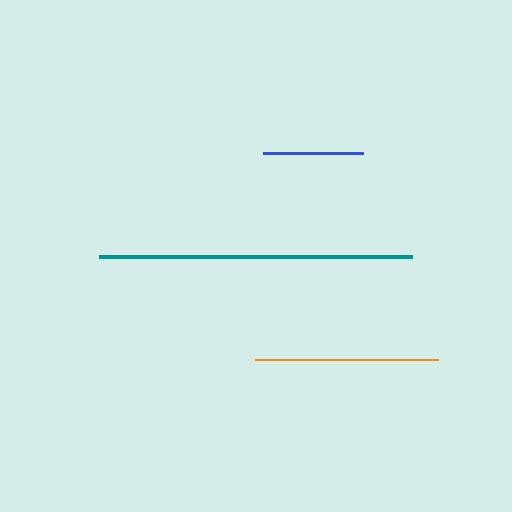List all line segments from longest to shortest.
From longest to shortest: teal, orange, blue.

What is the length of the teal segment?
The teal segment is approximately 312 pixels long.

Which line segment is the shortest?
The blue line is the shortest at approximately 100 pixels.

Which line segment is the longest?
The teal line is the longest at approximately 312 pixels.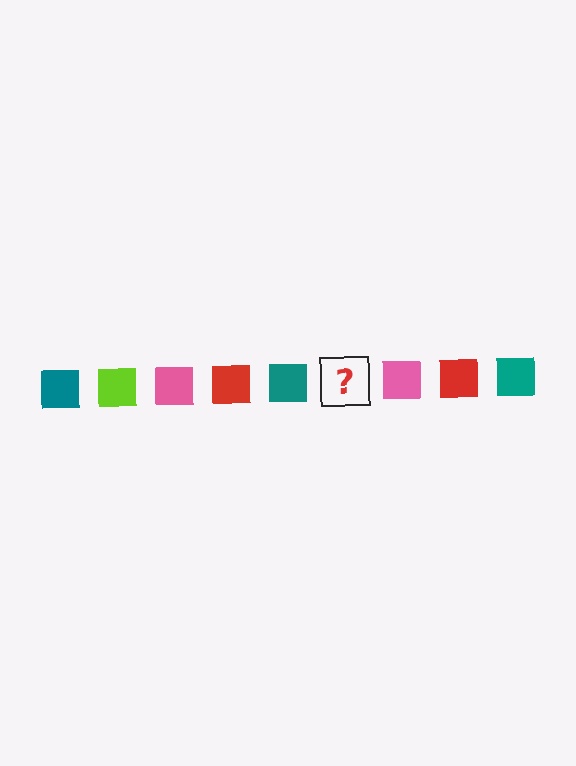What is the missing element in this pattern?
The missing element is a lime square.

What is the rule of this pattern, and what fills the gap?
The rule is that the pattern cycles through teal, lime, pink, red squares. The gap should be filled with a lime square.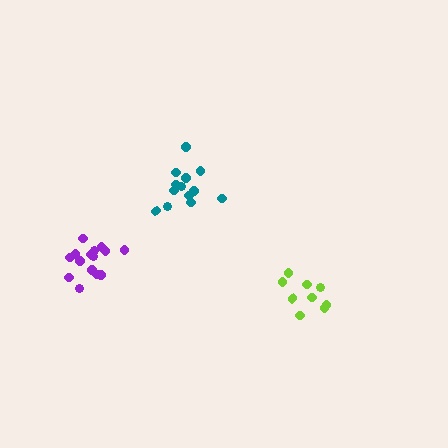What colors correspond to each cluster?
The clusters are colored: lime, purple, teal.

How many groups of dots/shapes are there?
There are 3 groups.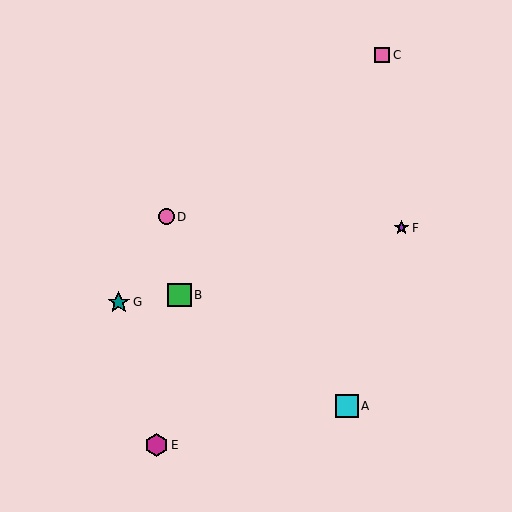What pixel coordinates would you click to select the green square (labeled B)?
Click at (180, 295) to select the green square B.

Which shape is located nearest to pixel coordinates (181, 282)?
The green square (labeled B) at (180, 295) is nearest to that location.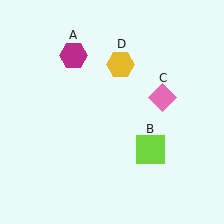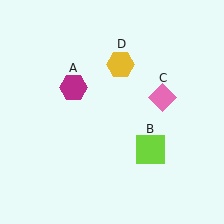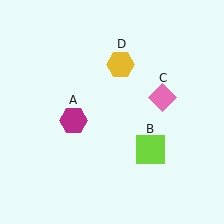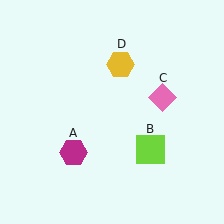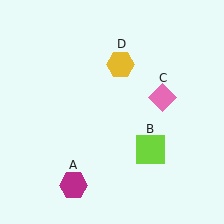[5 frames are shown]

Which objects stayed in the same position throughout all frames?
Lime square (object B) and pink diamond (object C) and yellow hexagon (object D) remained stationary.